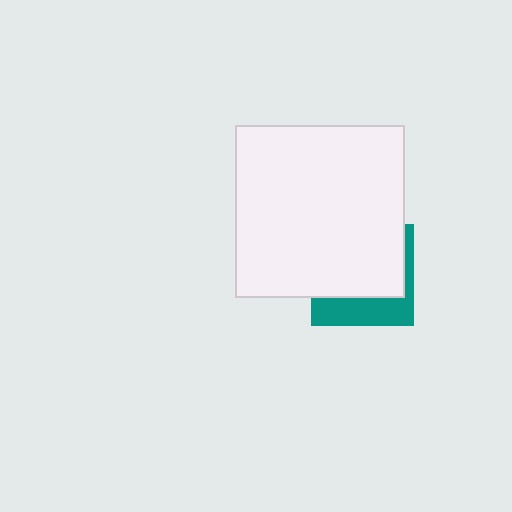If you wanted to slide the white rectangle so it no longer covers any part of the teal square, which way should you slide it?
Slide it up — that is the most direct way to separate the two shapes.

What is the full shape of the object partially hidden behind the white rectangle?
The partially hidden object is a teal square.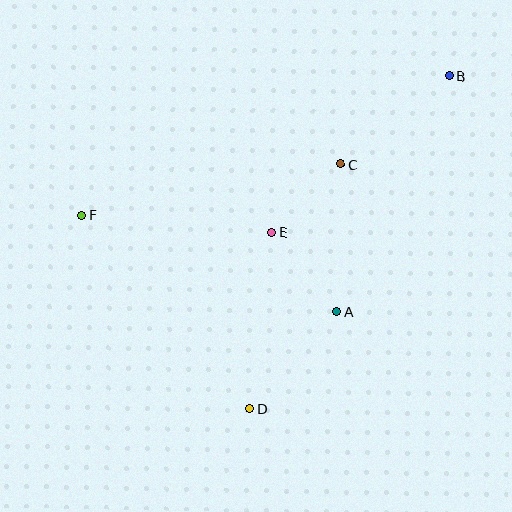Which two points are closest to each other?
Points C and E are closest to each other.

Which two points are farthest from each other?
Points B and F are farthest from each other.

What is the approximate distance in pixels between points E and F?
The distance between E and F is approximately 192 pixels.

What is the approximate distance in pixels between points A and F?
The distance between A and F is approximately 273 pixels.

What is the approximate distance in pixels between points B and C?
The distance between B and C is approximately 140 pixels.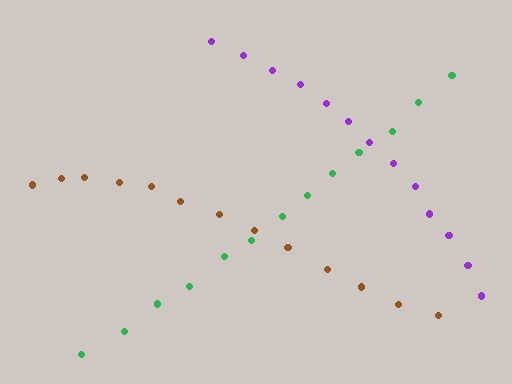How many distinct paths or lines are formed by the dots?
There are 3 distinct paths.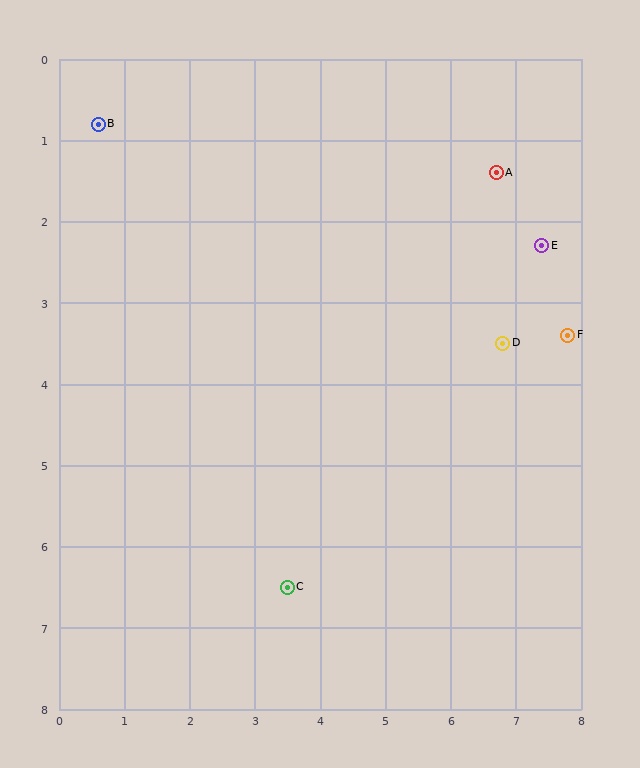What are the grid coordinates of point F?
Point F is at approximately (7.8, 3.4).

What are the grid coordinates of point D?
Point D is at approximately (6.8, 3.5).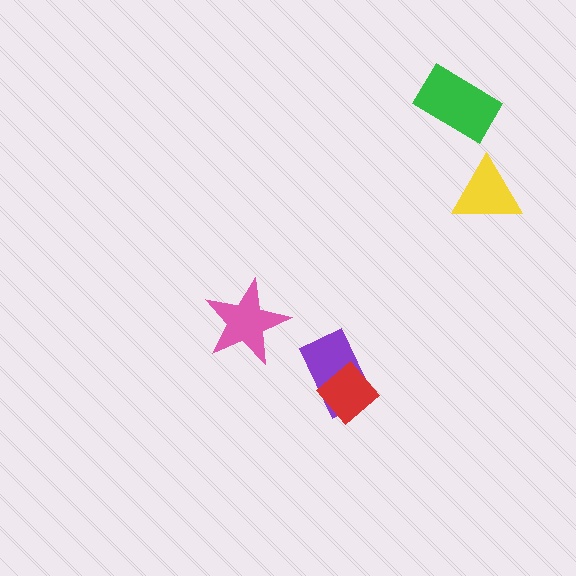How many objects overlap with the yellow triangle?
0 objects overlap with the yellow triangle.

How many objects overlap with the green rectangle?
0 objects overlap with the green rectangle.